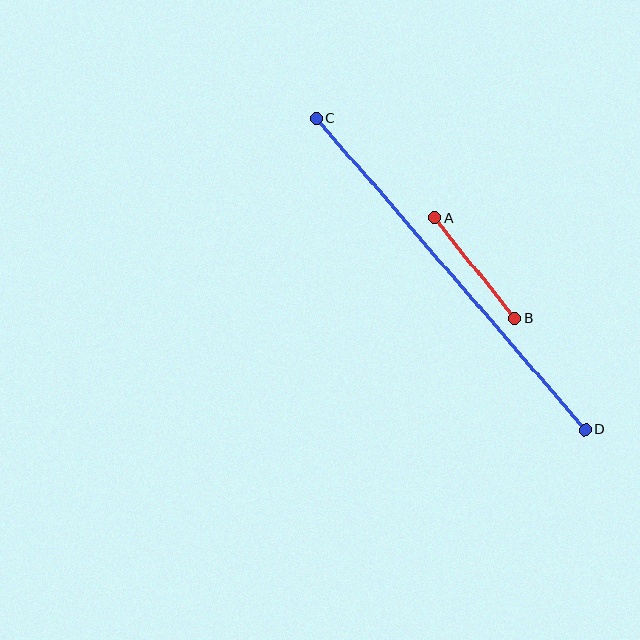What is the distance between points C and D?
The distance is approximately 411 pixels.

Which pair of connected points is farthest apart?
Points C and D are farthest apart.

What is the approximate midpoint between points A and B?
The midpoint is at approximately (475, 268) pixels.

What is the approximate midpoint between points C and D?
The midpoint is at approximately (451, 274) pixels.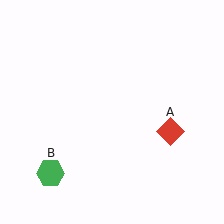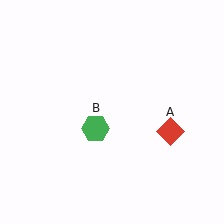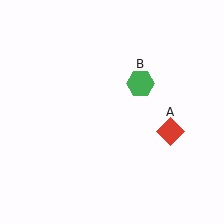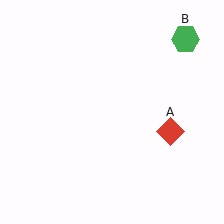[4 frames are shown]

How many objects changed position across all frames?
1 object changed position: green hexagon (object B).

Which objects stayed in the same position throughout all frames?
Red diamond (object A) remained stationary.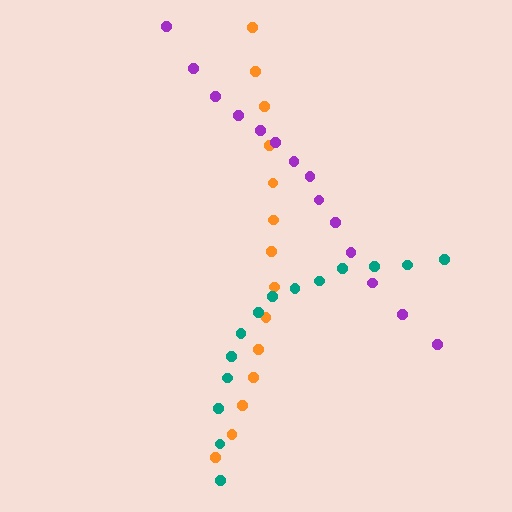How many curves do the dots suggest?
There are 3 distinct paths.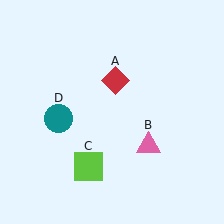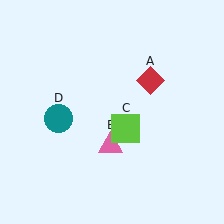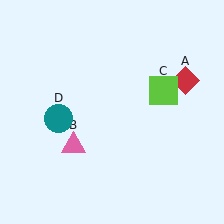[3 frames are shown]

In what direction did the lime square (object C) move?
The lime square (object C) moved up and to the right.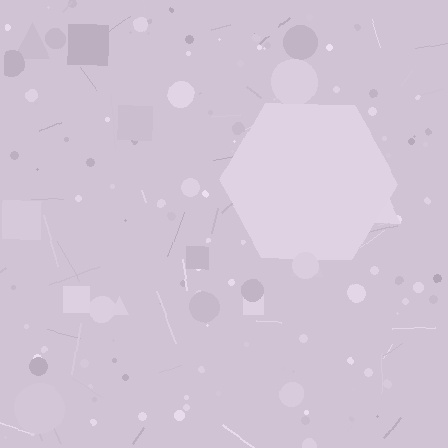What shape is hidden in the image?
A hexagon is hidden in the image.